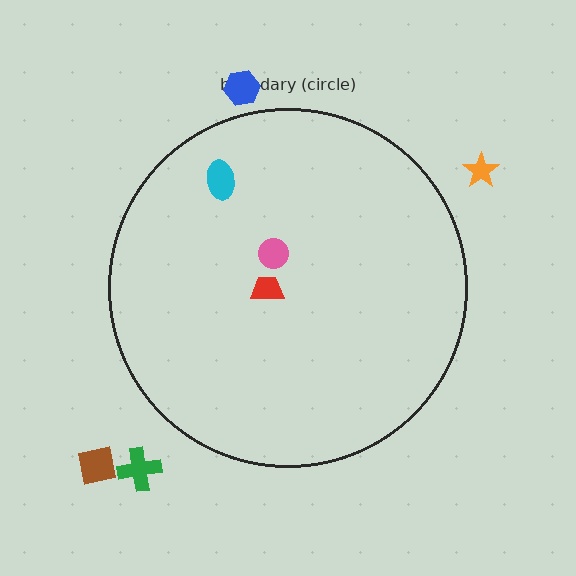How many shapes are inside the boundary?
3 inside, 4 outside.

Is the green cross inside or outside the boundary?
Outside.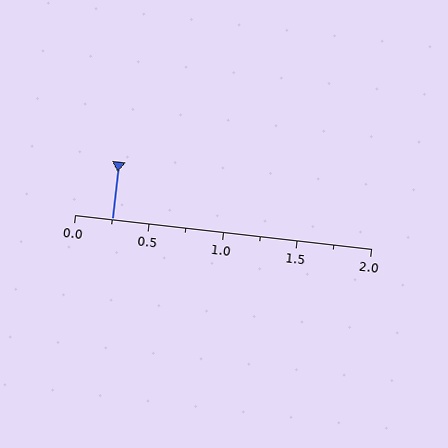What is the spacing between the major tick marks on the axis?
The major ticks are spaced 0.5 apart.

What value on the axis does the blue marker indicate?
The marker indicates approximately 0.25.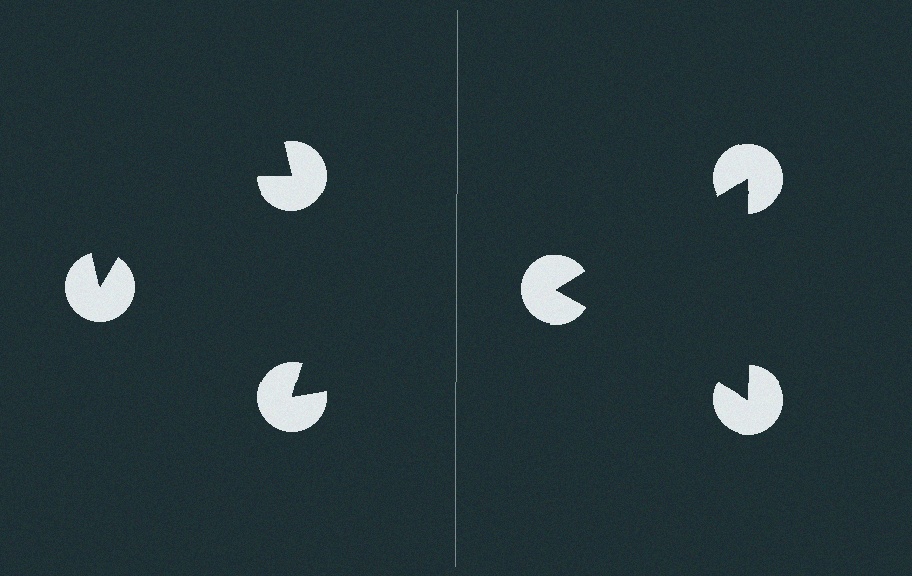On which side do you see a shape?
An illusory triangle appears on the right side. On the left side the wedge cuts are rotated, so no coherent shape forms.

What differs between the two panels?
The pac-man discs are positioned identically on both sides; only the wedge orientations differ. On the right they align to a triangle; on the left they are misaligned.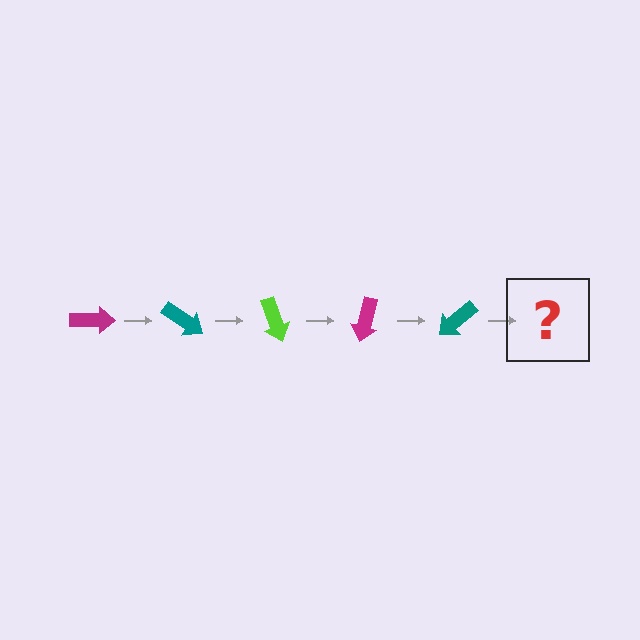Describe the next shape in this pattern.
It should be a lime arrow, rotated 175 degrees from the start.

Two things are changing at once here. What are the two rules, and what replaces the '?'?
The two rules are that it rotates 35 degrees each step and the color cycles through magenta, teal, and lime. The '?' should be a lime arrow, rotated 175 degrees from the start.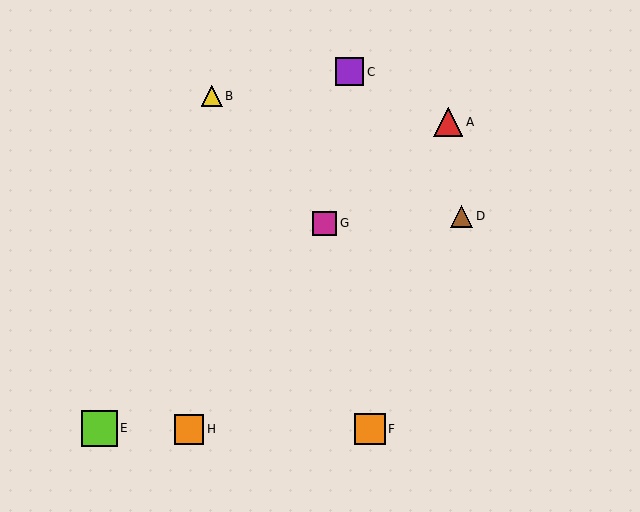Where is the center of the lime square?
The center of the lime square is at (99, 428).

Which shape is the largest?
The lime square (labeled E) is the largest.